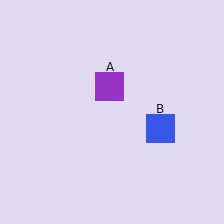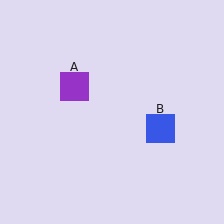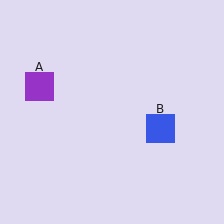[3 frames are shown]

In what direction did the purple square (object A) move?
The purple square (object A) moved left.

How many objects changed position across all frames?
1 object changed position: purple square (object A).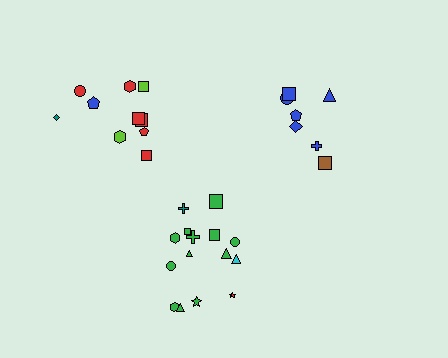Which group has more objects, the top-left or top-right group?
The top-left group.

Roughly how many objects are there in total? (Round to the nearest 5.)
Roughly 30 objects in total.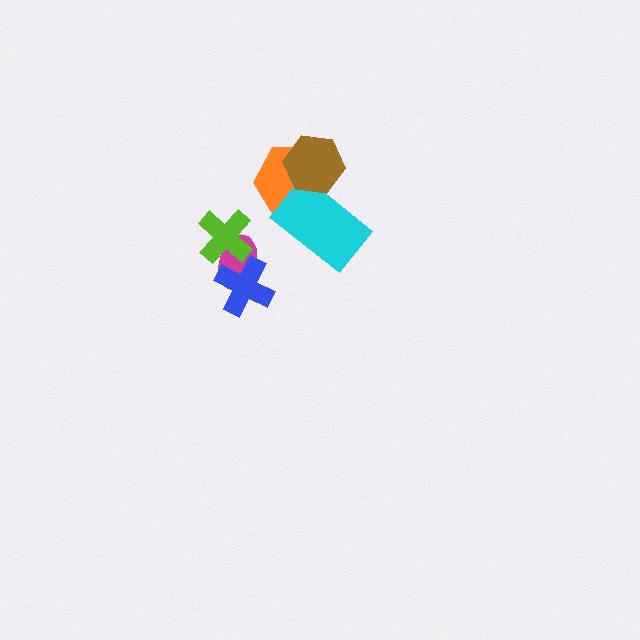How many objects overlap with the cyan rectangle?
2 objects overlap with the cyan rectangle.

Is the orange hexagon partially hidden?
Yes, it is partially covered by another shape.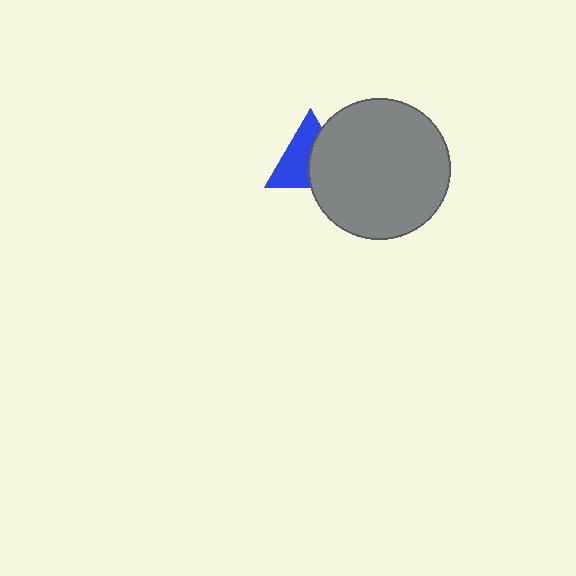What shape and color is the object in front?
The object in front is a gray circle.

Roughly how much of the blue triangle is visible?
About half of it is visible (roughly 55%).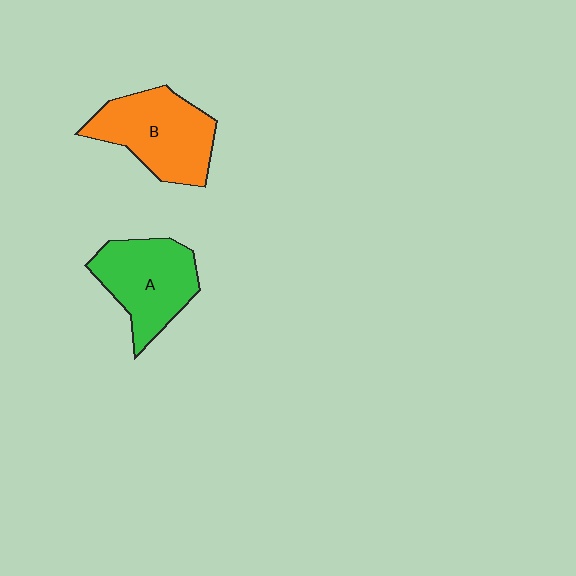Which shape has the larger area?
Shape B (orange).